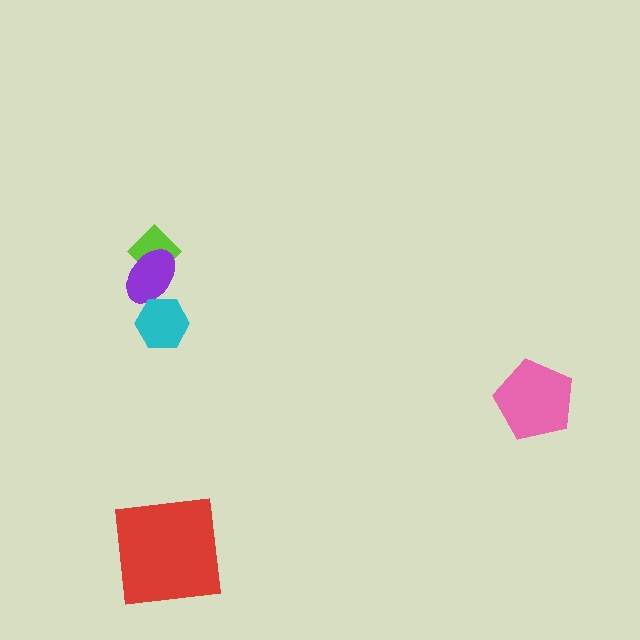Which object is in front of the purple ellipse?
The cyan hexagon is in front of the purple ellipse.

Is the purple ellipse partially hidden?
Yes, it is partially covered by another shape.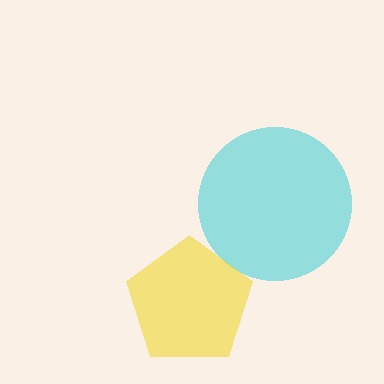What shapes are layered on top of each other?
The layered shapes are: a cyan circle, a yellow pentagon.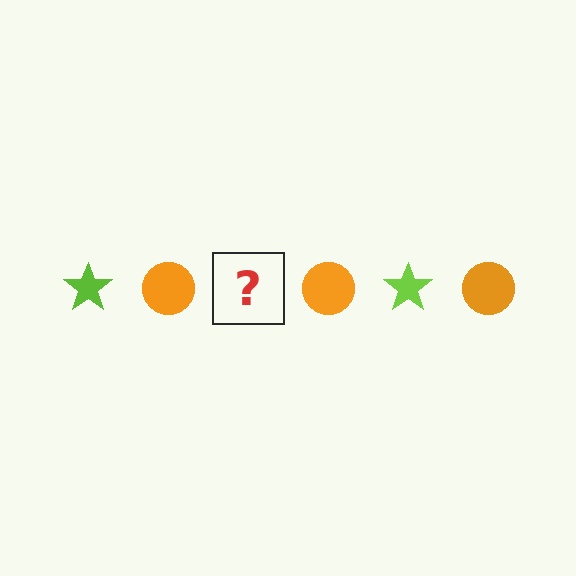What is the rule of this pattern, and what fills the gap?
The rule is that the pattern alternates between lime star and orange circle. The gap should be filled with a lime star.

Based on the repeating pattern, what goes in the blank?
The blank should be a lime star.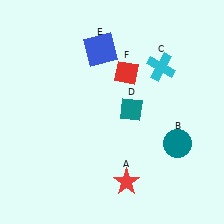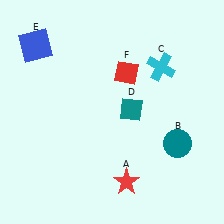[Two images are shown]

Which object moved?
The blue square (E) moved left.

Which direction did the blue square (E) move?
The blue square (E) moved left.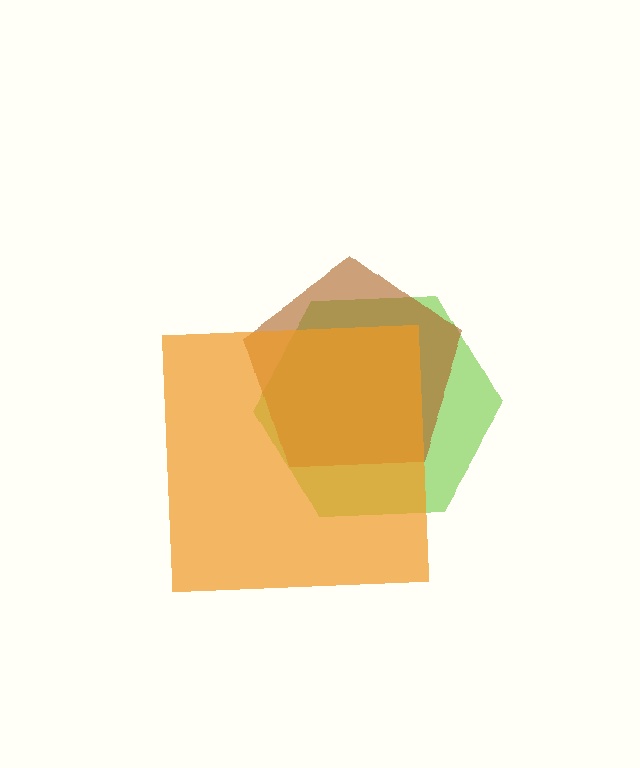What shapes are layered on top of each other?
The layered shapes are: a lime hexagon, a brown pentagon, an orange square.